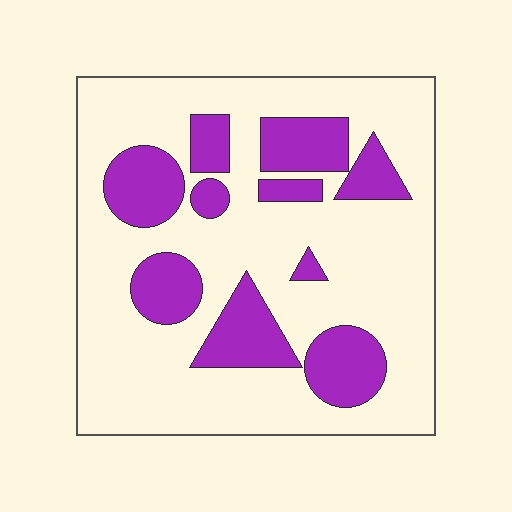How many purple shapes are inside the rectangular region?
10.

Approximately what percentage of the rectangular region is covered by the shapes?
Approximately 25%.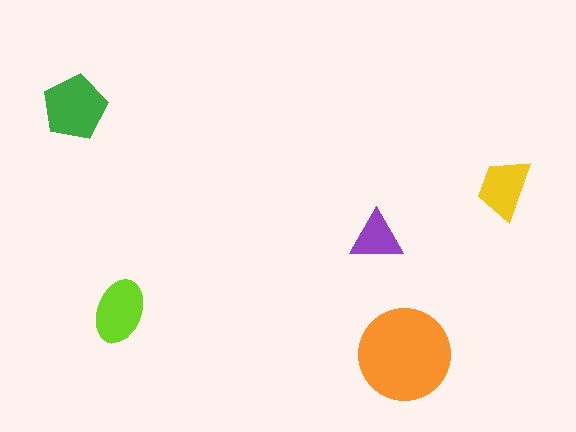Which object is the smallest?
The purple triangle.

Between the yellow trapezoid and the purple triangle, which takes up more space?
The yellow trapezoid.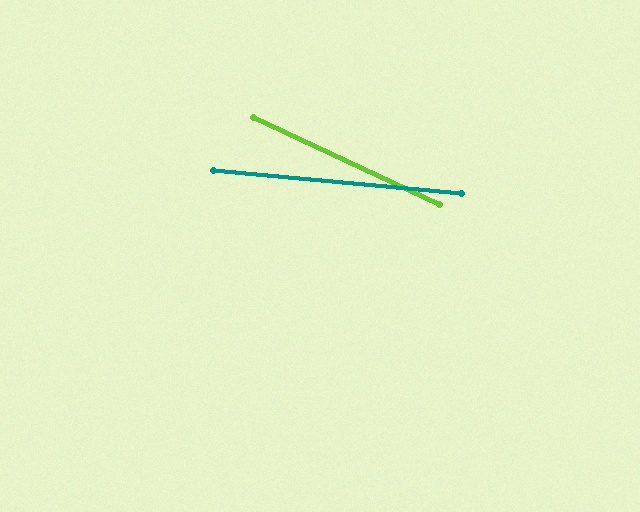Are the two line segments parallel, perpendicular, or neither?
Neither parallel nor perpendicular — they differ by about 20°.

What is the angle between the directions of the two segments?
Approximately 20 degrees.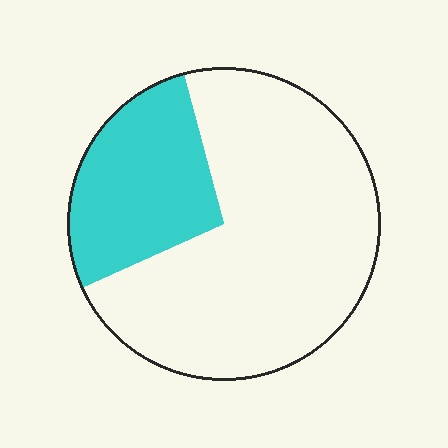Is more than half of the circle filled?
No.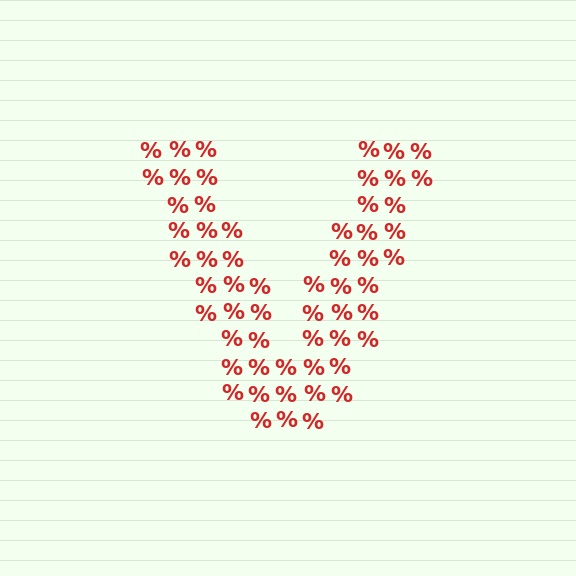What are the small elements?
The small elements are percent signs.